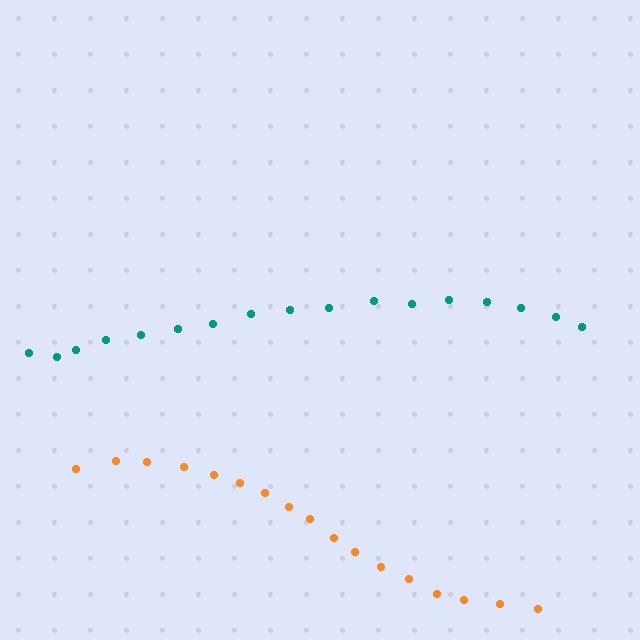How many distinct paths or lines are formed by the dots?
There are 2 distinct paths.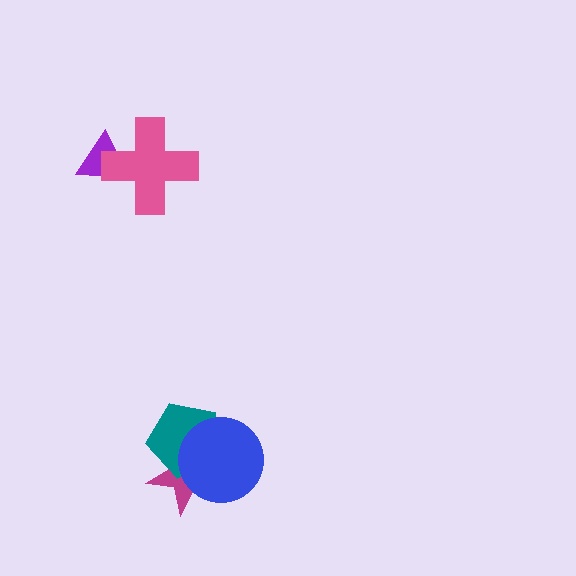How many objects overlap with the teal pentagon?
2 objects overlap with the teal pentagon.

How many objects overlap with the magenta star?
2 objects overlap with the magenta star.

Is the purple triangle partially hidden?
Yes, it is partially covered by another shape.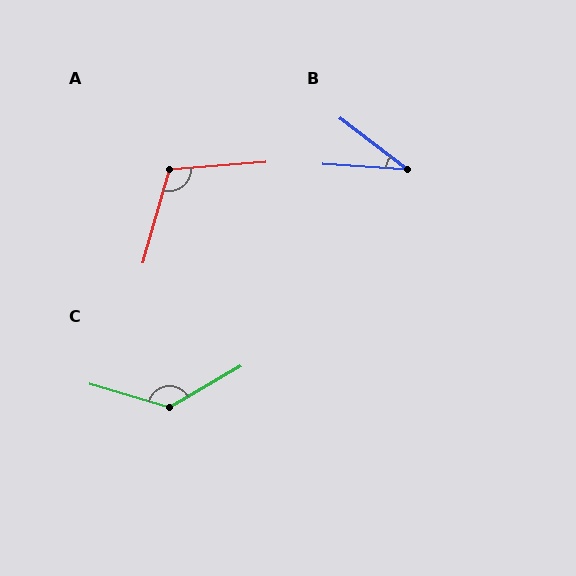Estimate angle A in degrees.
Approximately 110 degrees.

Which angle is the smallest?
B, at approximately 34 degrees.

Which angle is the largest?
C, at approximately 133 degrees.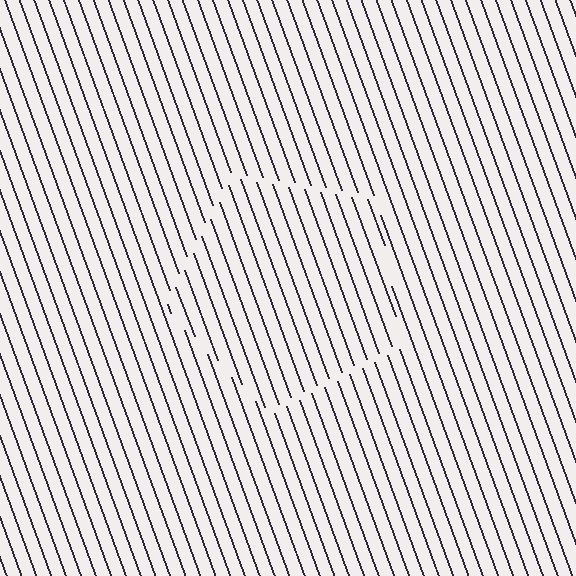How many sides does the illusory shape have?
5 sides — the line-ends trace a pentagon.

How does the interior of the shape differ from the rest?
The interior of the shape contains the same grating, shifted by half a period — the contour is defined by the phase discontinuity where line-ends from the inner and outer gratings abut.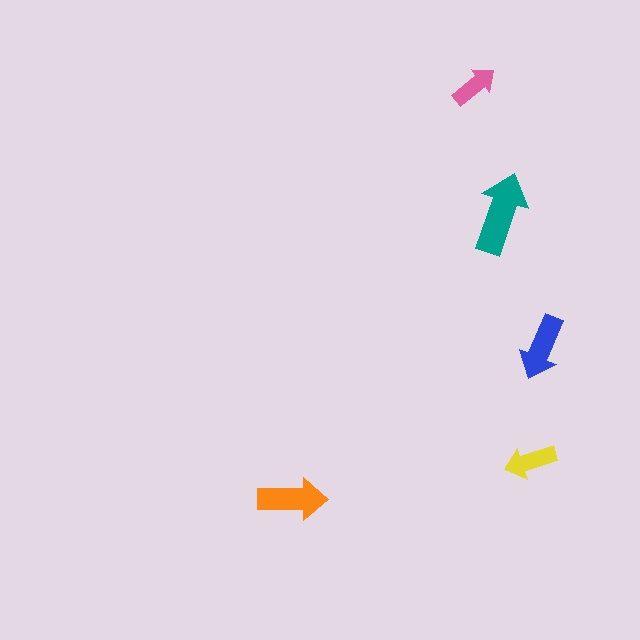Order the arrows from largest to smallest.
the teal one, the orange one, the blue one, the yellow one, the pink one.